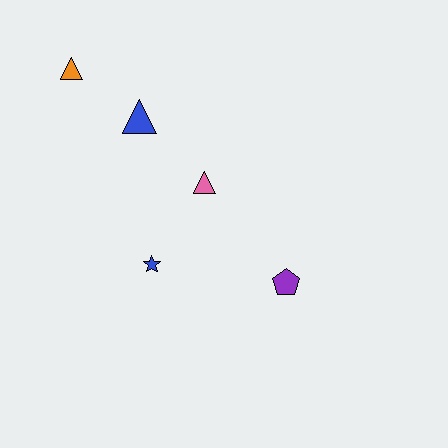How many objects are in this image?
There are 5 objects.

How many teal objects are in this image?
There are no teal objects.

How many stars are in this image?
There is 1 star.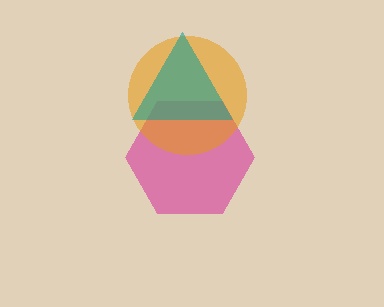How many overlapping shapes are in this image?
There are 3 overlapping shapes in the image.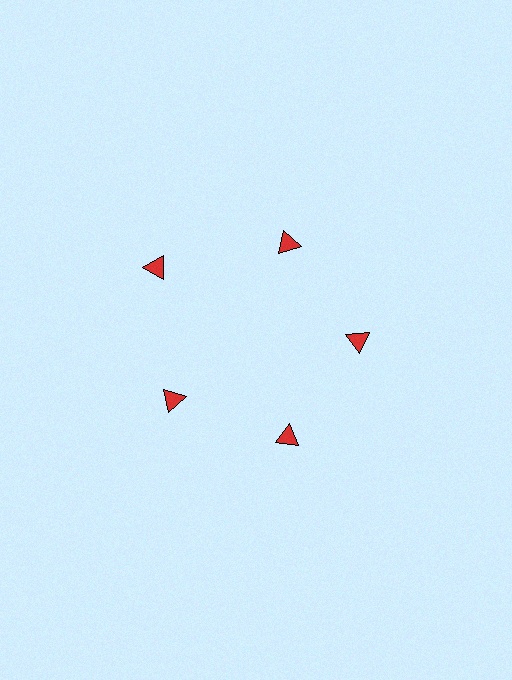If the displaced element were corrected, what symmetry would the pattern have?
It would have 5-fold rotational symmetry — the pattern would map onto itself every 72 degrees.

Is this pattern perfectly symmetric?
No. The 5 red triangles are arranged in a ring, but one element near the 10 o'clock position is pushed outward from the center, breaking the 5-fold rotational symmetry.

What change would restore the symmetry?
The symmetry would be restored by moving it inward, back onto the ring so that all 5 triangles sit at equal angles and equal distance from the center.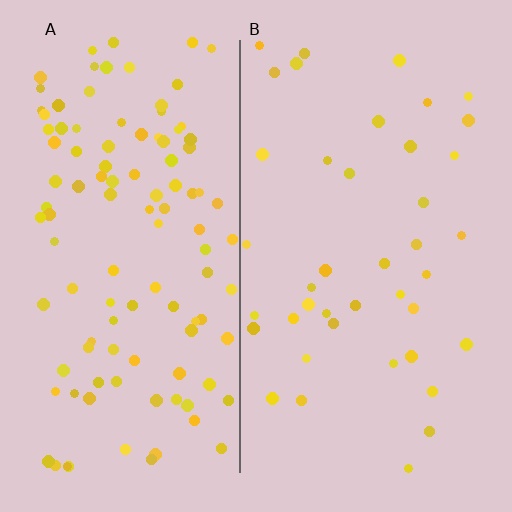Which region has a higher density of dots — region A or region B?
A (the left).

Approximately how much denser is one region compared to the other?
Approximately 2.7× — region A over region B.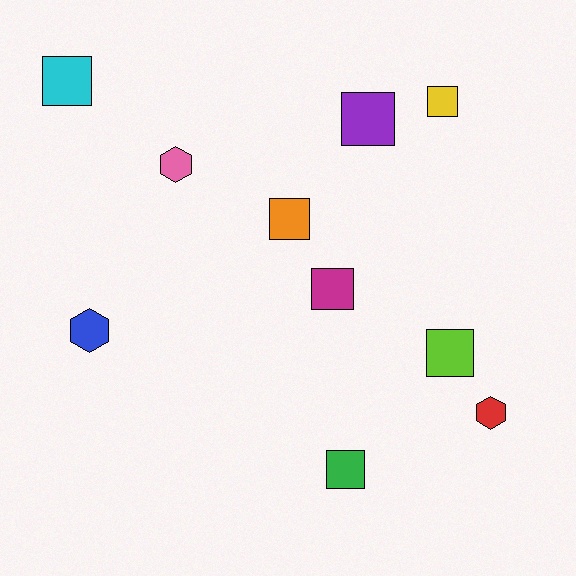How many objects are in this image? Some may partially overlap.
There are 10 objects.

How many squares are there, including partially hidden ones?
There are 7 squares.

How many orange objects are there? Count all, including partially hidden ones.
There is 1 orange object.